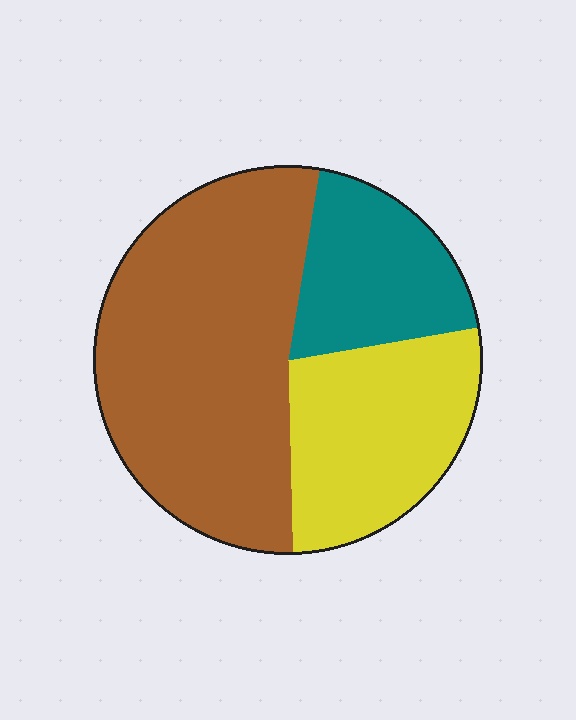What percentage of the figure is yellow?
Yellow covers 27% of the figure.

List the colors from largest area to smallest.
From largest to smallest: brown, yellow, teal.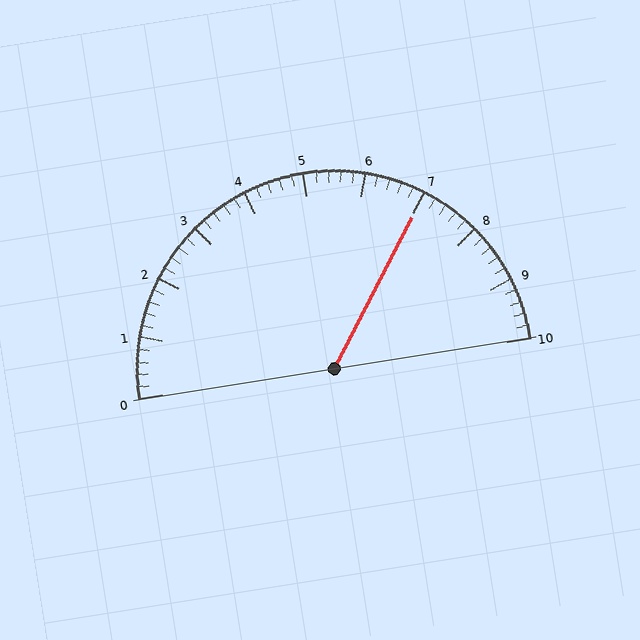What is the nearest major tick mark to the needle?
The nearest major tick mark is 7.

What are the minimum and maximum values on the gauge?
The gauge ranges from 0 to 10.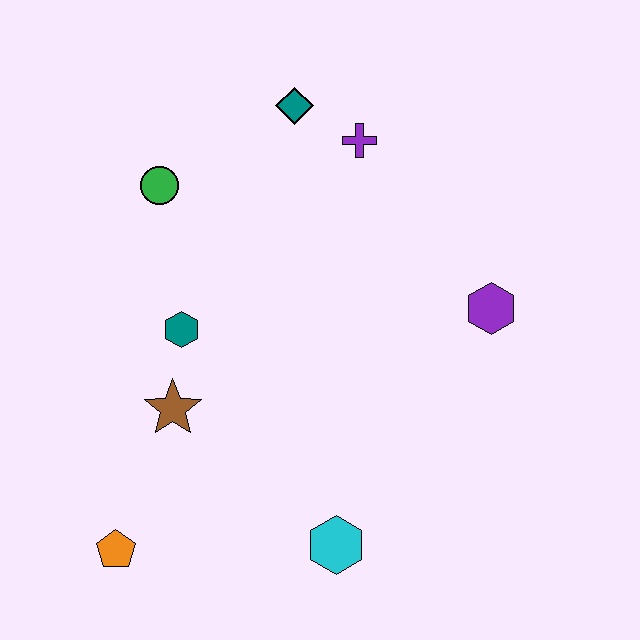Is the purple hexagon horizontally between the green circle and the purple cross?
No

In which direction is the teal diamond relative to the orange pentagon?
The teal diamond is above the orange pentagon.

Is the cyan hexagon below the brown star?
Yes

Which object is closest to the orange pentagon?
The brown star is closest to the orange pentagon.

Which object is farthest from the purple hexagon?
The orange pentagon is farthest from the purple hexagon.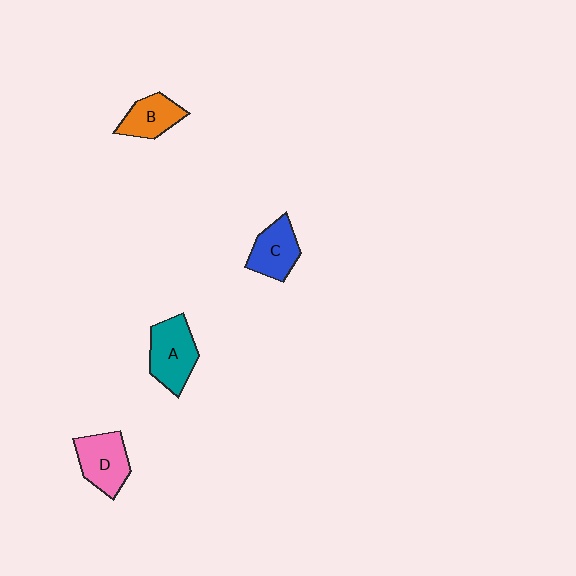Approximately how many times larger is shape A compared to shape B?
Approximately 1.4 times.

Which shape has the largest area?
Shape A (teal).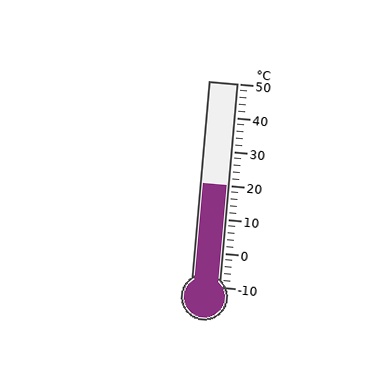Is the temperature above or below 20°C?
The temperature is at 20°C.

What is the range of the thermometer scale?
The thermometer scale ranges from -10°C to 50°C.